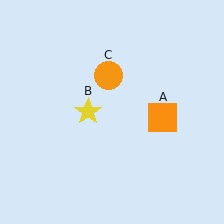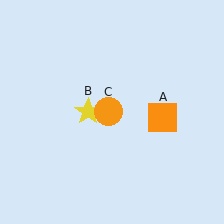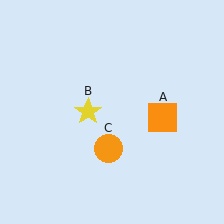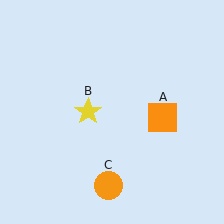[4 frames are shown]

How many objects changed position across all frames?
1 object changed position: orange circle (object C).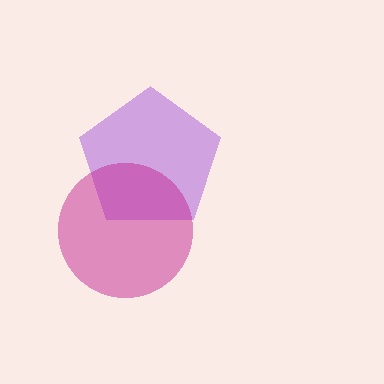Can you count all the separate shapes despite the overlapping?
Yes, there are 2 separate shapes.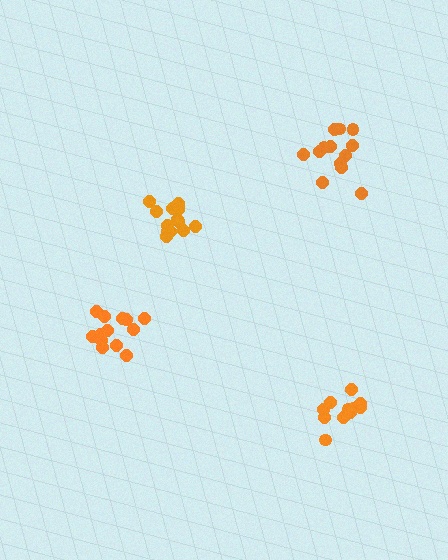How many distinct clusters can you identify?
There are 4 distinct clusters.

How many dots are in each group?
Group 1: 14 dots, Group 2: 13 dots, Group 3: 13 dots, Group 4: 11 dots (51 total).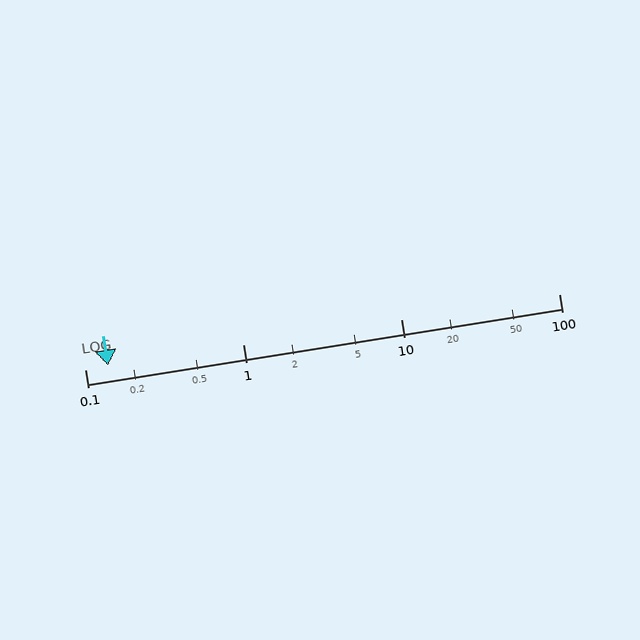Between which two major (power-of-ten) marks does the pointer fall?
The pointer is between 0.1 and 1.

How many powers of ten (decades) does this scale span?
The scale spans 3 decades, from 0.1 to 100.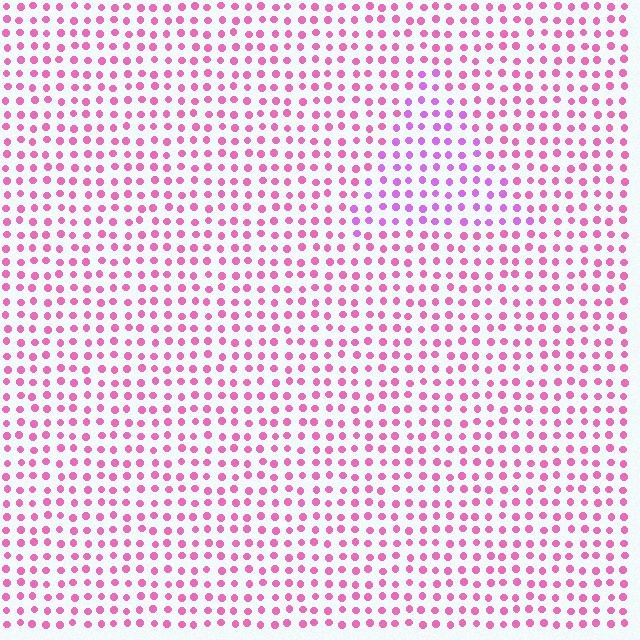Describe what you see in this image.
The image is filled with small pink elements in a uniform arrangement. A triangle-shaped region is visible where the elements are tinted to a slightly different hue, forming a subtle color boundary.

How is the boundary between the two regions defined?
The boundary is defined purely by a slight shift in hue (about 33 degrees). Spacing, size, and orientation are identical on both sides.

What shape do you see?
I see a triangle.